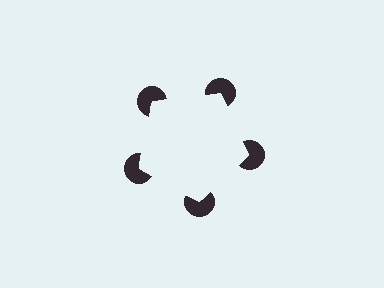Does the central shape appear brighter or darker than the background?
It typically appears slightly brighter than the background, even though no actual brightness change is drawn.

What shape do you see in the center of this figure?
An illusory pentagon — its edges are inferred from the aligned wedge cuts in the pac-man discs, not physically drawn.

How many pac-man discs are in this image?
There are 5 — one at each vertex of the illusory pentagon.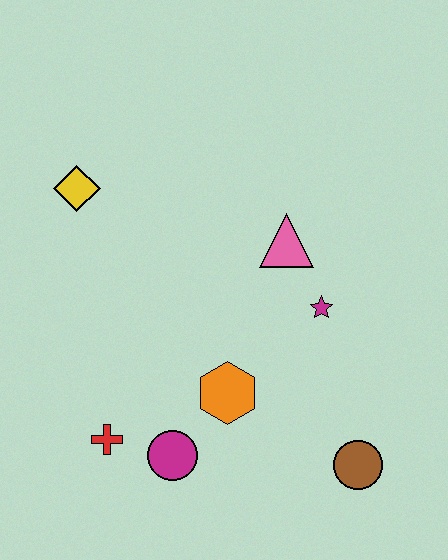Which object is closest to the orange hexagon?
The magenta circle is closest to the orange hexagon.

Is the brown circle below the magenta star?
Yes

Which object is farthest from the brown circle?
The yellow diamond is farthest from the brown circle.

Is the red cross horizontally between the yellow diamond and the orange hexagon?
Yes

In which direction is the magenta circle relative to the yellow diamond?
The magenta circle is below the yellow diamond.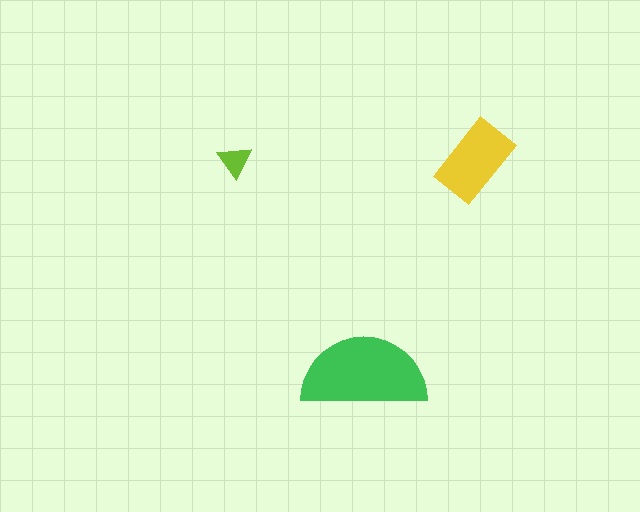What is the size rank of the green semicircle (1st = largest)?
1st.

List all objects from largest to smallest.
The green semicircle, the yellow rectangle, the lime triangle.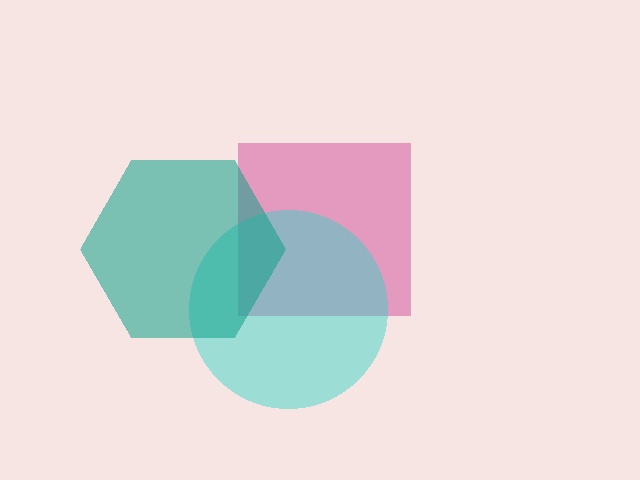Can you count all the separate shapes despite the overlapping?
Yes, there are 3 separate shapes.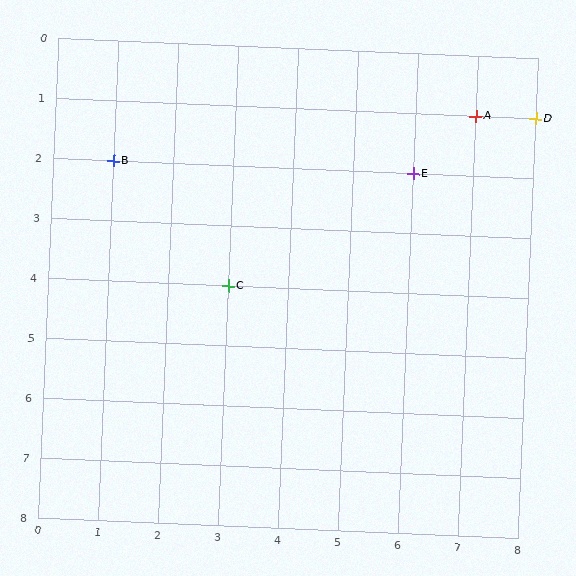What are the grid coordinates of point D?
Point D is at grid coordinates (8, 1).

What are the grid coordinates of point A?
Point A is at grid coordinates (7, 1).